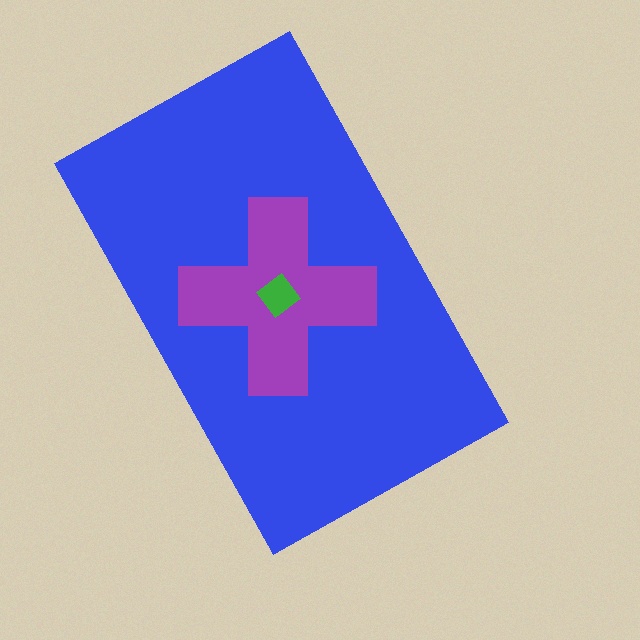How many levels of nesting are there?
3.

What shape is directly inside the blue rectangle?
The purple cross.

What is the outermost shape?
The blue rectangle.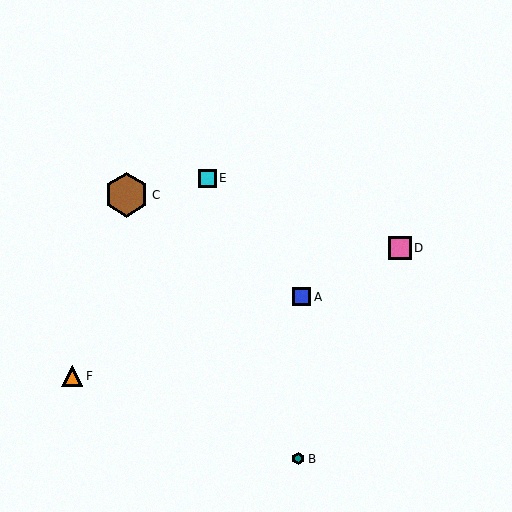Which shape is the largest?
The brown hexagon (labeled C) is the largest.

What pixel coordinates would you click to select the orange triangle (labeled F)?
Click at (72, 376) to select the orange triangle F.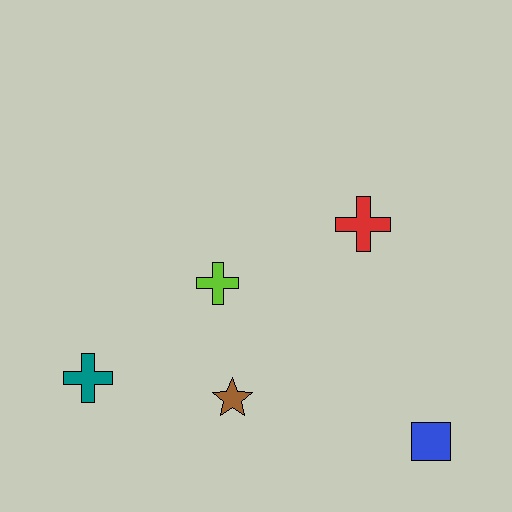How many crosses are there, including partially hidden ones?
There are 3 crosses.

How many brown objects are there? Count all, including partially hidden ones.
There is 1 brown object.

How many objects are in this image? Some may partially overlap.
There are 5 objects.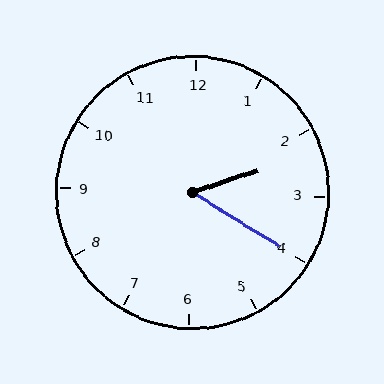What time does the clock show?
2:20.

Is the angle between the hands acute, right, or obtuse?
It is acute.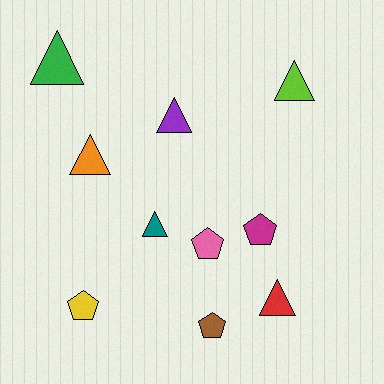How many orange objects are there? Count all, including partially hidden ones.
There is 1 orange object.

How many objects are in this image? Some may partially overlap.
There are 10 objects.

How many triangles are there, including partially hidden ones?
There are 6 triangles.